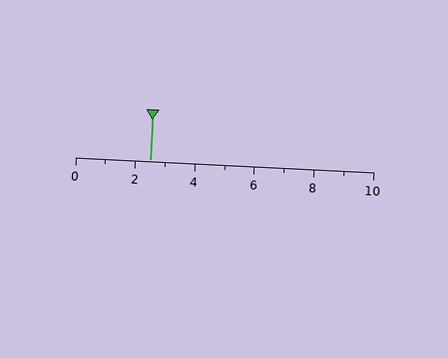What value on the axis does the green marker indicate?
The marker indicates approximately 2.5.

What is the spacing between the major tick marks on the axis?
The major ticks are spaced 2 apart.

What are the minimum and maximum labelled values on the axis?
The axis runs from 0 to 10.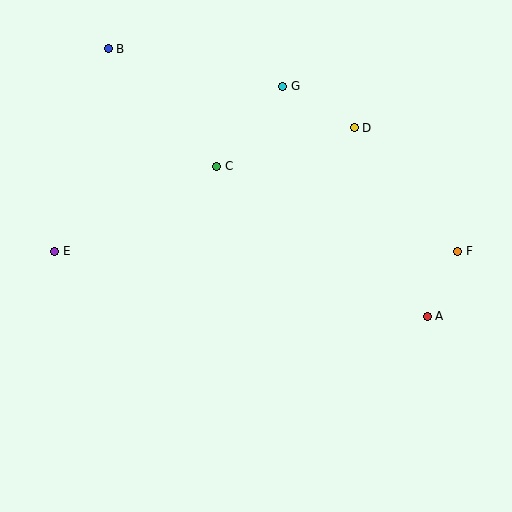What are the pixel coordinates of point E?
Point E is at (55, 251).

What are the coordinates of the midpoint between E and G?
The midpoint between E and G is at (169, 169).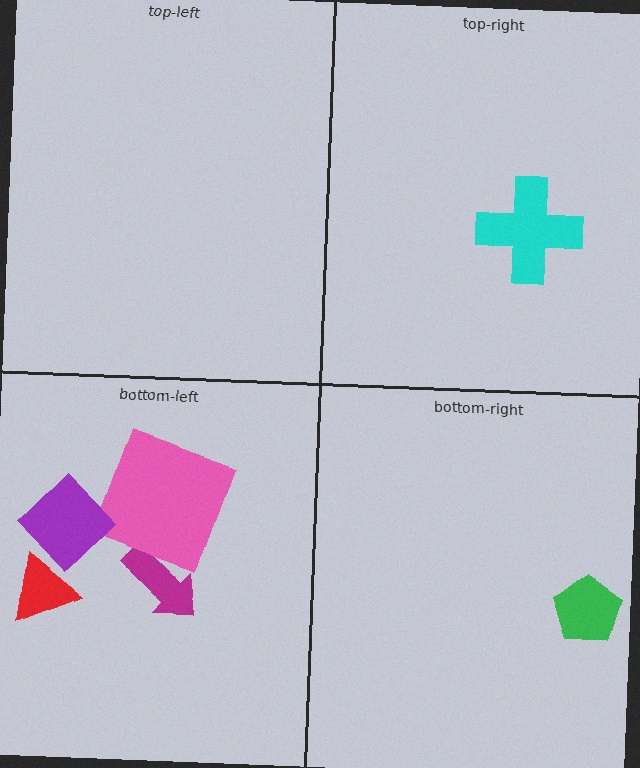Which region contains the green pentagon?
The bottom-right region.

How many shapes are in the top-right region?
1.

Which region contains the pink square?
The bottom-left region.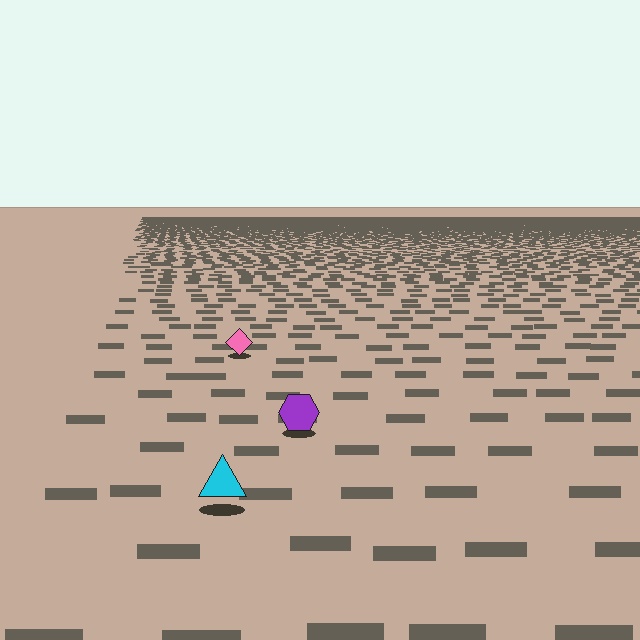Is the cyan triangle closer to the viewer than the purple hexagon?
Yes. The cyan triangle is closer — you can tell from the texture gradient: the ground texture is coarser near it.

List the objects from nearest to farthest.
From nearest to farthest: the cyan triangle, the purple hexagon, the pink diamond.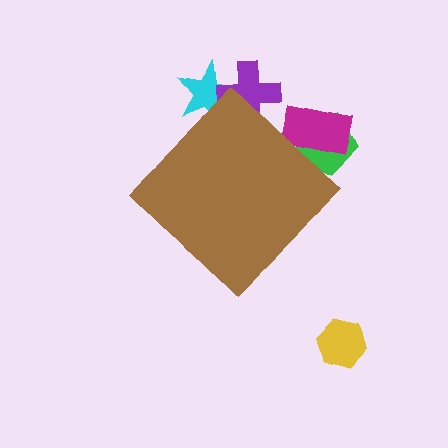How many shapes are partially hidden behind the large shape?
4 shapes are partially hidden.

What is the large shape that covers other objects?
A brown diamond.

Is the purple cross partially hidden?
Yes, the purple cross is partially hidden behind the brown diamond.